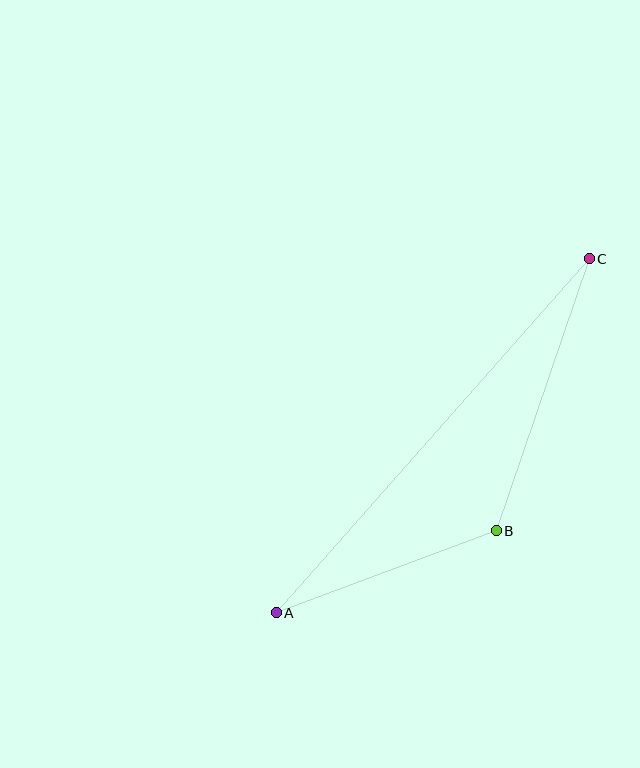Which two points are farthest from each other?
Points A and C are farthest from each other.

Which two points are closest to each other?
Points A and B are closest to each other.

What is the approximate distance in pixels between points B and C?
The distance between B and C is approximately 287 pixels.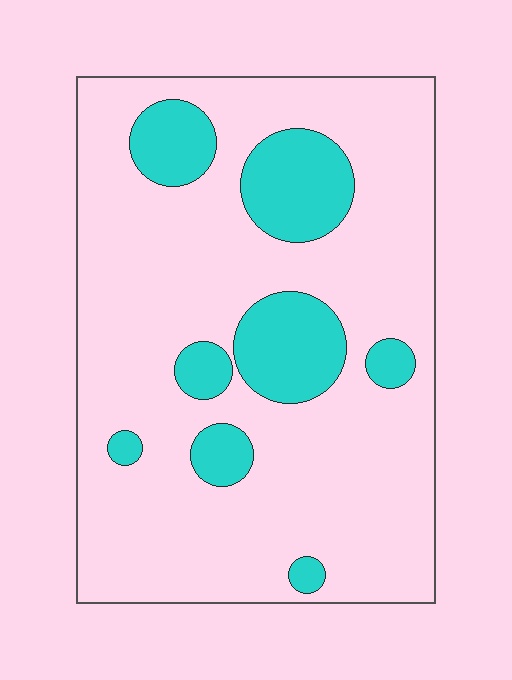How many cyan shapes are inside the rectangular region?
8.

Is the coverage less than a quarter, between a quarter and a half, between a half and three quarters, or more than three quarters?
Less than a quarter.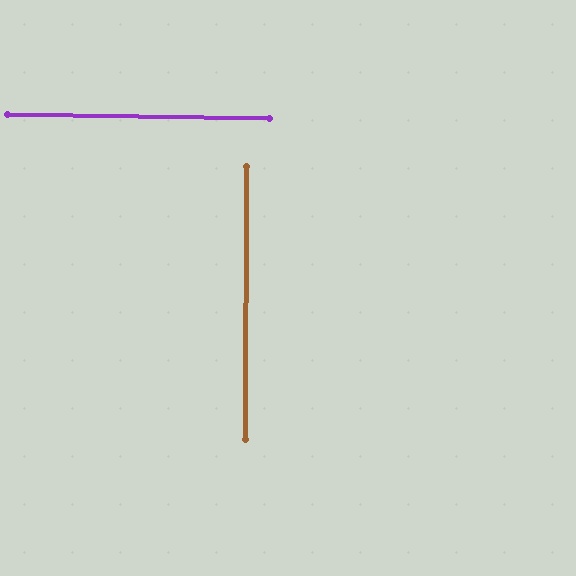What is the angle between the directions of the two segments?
Approximately 89 degrees.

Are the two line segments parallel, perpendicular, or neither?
Perpendicular — they meet at approximately 89°.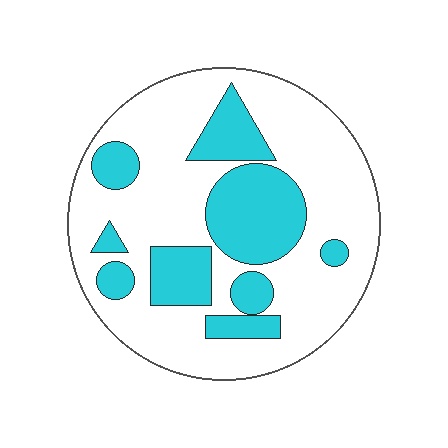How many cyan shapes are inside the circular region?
9.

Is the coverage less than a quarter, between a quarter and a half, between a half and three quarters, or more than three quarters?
Between a quarter and a half.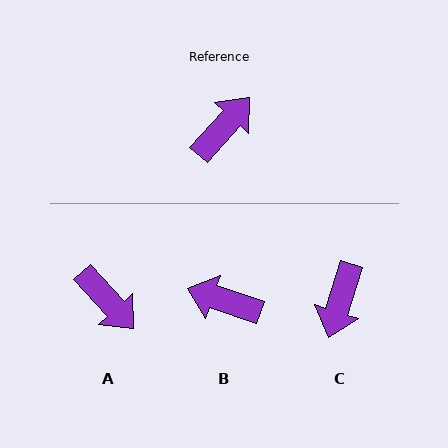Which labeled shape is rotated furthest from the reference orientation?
C, about 156 degrees away.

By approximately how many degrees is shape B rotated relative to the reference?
Approximately 113 degrees counter-clockwise.